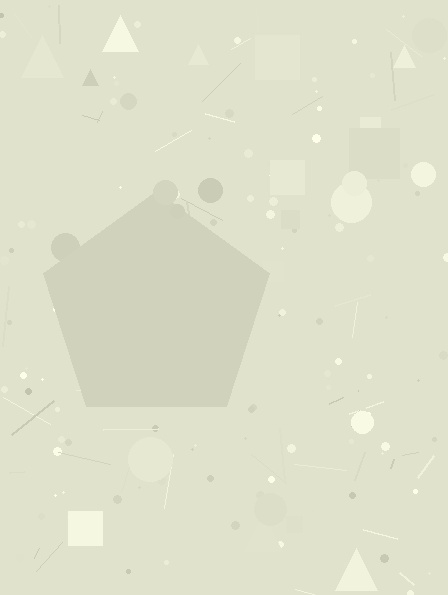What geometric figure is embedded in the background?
A pentagon is embedded in the background.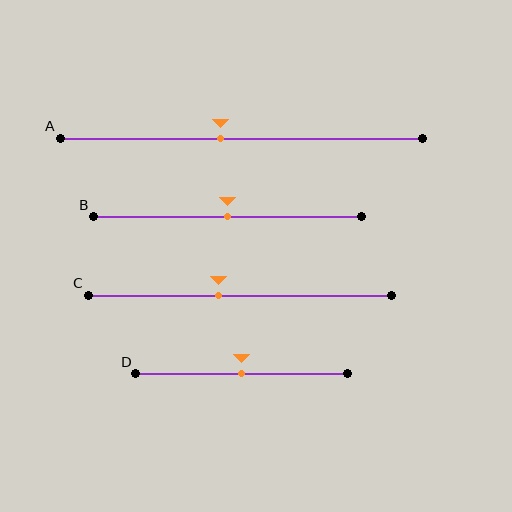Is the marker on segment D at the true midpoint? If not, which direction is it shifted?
Yes, the marker on segment D is at the true midpoint.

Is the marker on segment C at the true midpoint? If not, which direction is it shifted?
No, the marker on segment C is shifted to the left by about 7% of the segment length.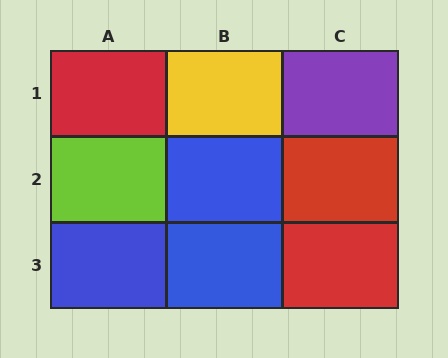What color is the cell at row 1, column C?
Purple.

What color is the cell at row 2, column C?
Red.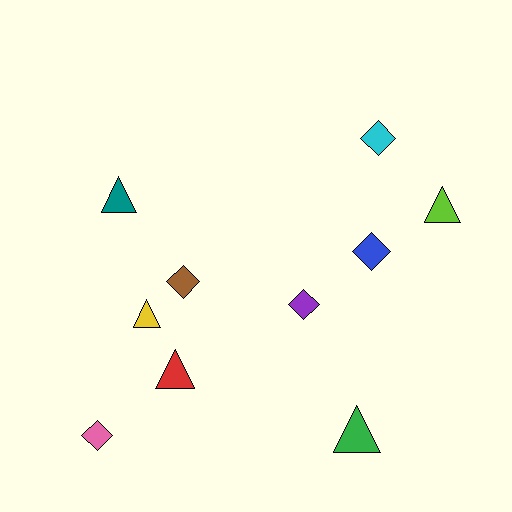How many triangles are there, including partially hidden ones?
There are 5 triangles.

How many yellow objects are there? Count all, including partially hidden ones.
There is 1 yellow object.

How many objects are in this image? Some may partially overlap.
There are 10 objects.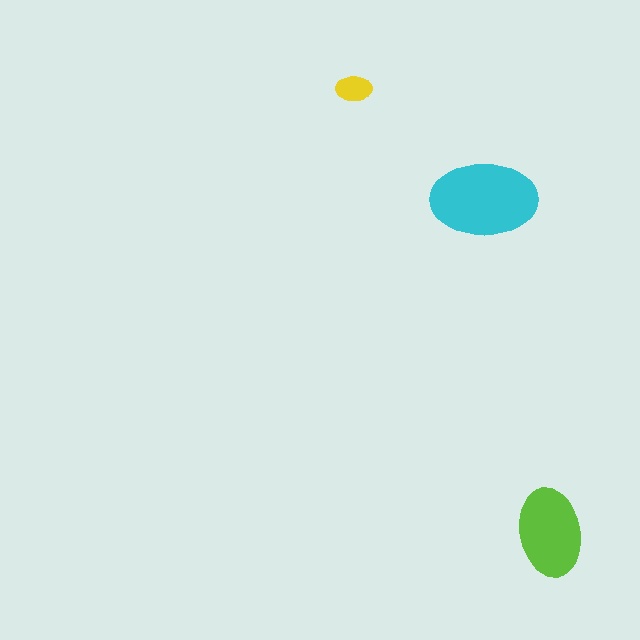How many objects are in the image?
There are 3 objects in the image.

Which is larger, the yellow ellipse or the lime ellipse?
The lime one.